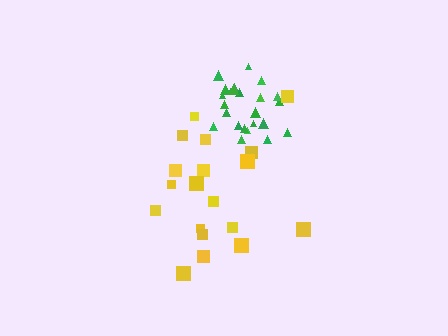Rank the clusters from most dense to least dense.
green, yellow.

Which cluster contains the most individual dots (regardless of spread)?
Green (26).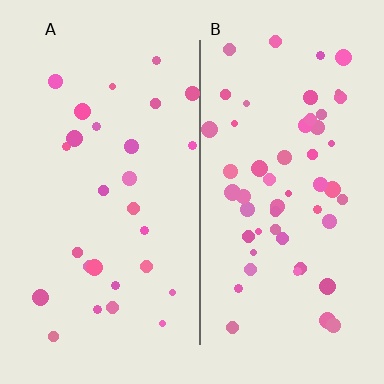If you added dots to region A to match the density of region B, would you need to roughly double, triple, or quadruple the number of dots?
Approximately double.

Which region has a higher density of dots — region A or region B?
B (the right).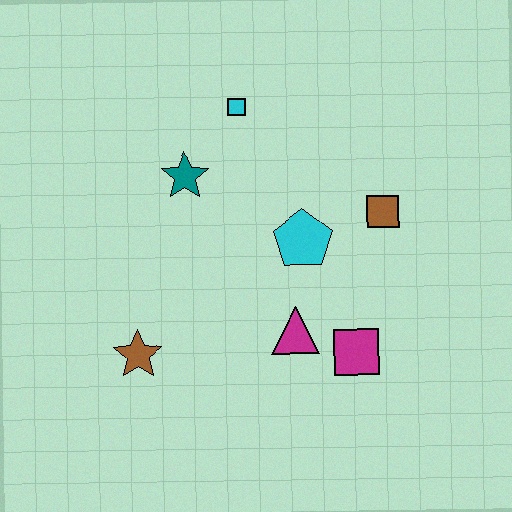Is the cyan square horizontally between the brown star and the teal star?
No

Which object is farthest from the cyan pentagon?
The brown star is farthest from the cyan pentagon.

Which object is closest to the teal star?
The cyan square is closest to the teal star.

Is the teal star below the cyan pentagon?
No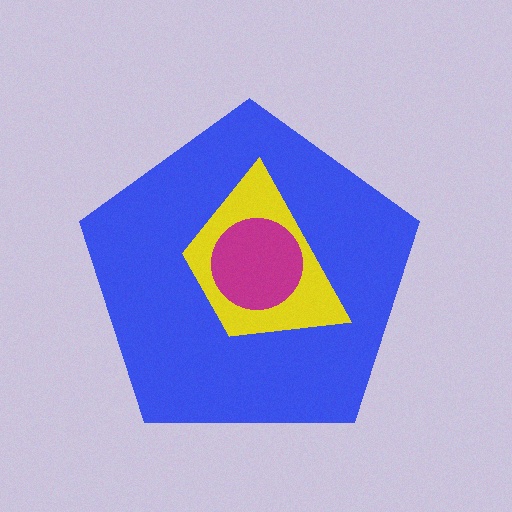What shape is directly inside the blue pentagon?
The yellow trapezoid.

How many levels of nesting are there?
3.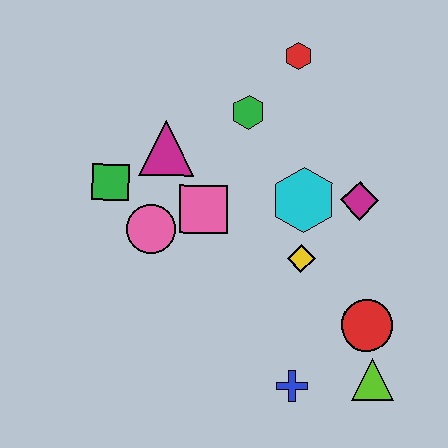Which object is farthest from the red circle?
The green square is farthest from the red circle.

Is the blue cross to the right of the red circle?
No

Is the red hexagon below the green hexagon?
No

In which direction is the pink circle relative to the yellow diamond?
The pink circle is to the left of the yellow diamond.